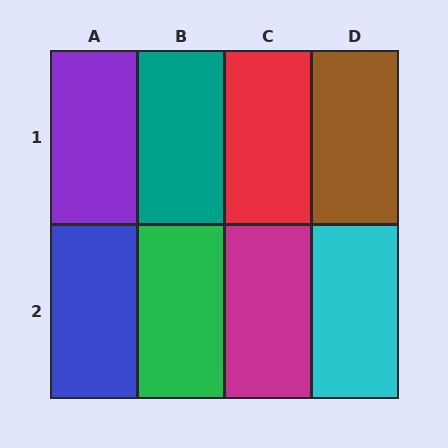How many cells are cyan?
1 cell is cyan.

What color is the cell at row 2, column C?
Magenta.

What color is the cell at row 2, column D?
Cyan.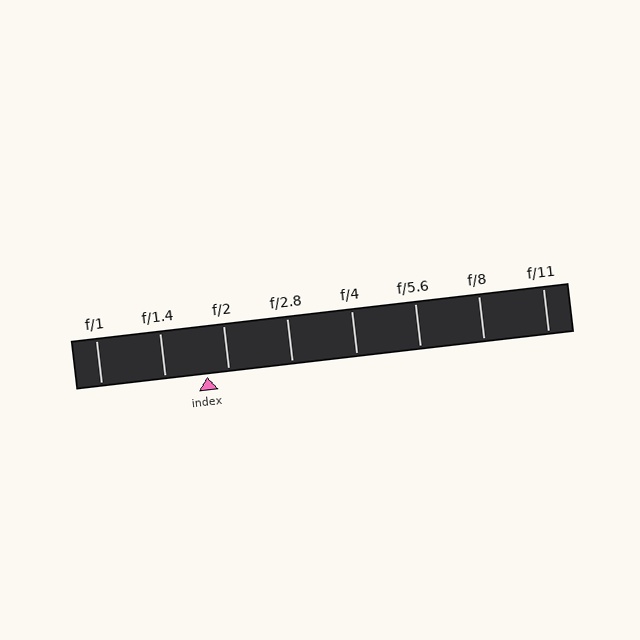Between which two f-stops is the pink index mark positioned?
The index mark is between f/1.4 and f/2.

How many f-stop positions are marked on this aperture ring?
There are 8 f-stop positions marked.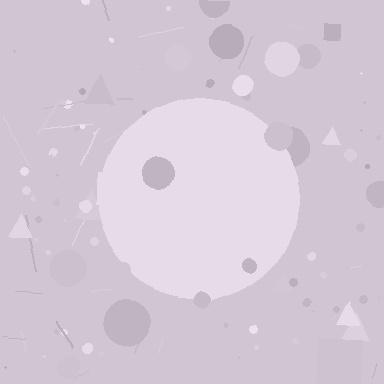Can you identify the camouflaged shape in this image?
The camouflaged shape is a circle.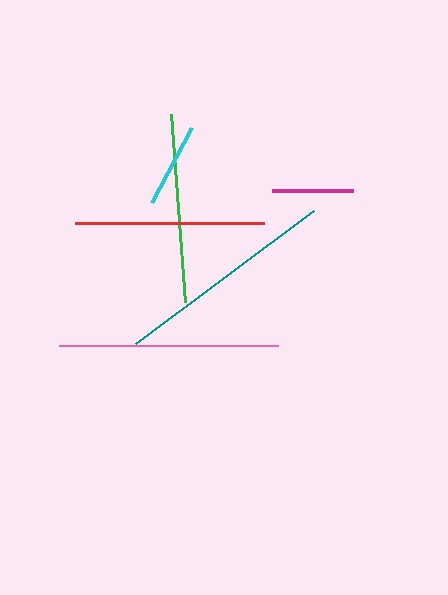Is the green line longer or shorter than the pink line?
The pink line is longer than the green line.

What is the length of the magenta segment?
The magenta segment is approximately 81 pixels long.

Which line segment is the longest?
The teal line is the longest at approximately 222 pixels.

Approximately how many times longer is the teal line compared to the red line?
The teal line is approximately 1.2 times the length of the red line.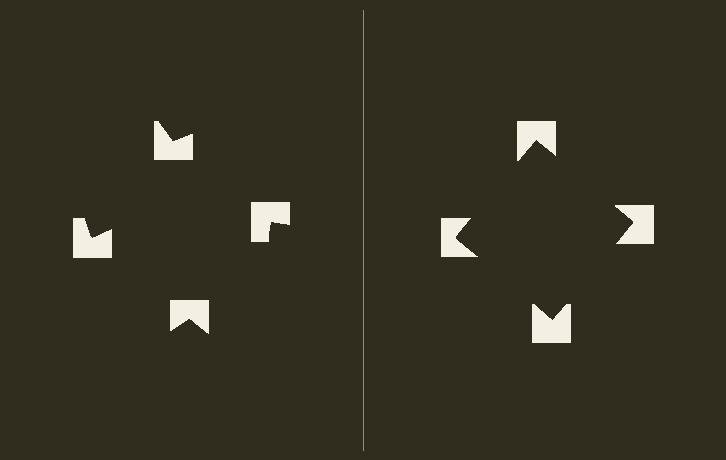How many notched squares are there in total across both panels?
8 — 4 on each side.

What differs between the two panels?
The notched squares are positioned identically on both sides; only the wedge orientations differ. On the right they align to a square; on the left they are misaligned.